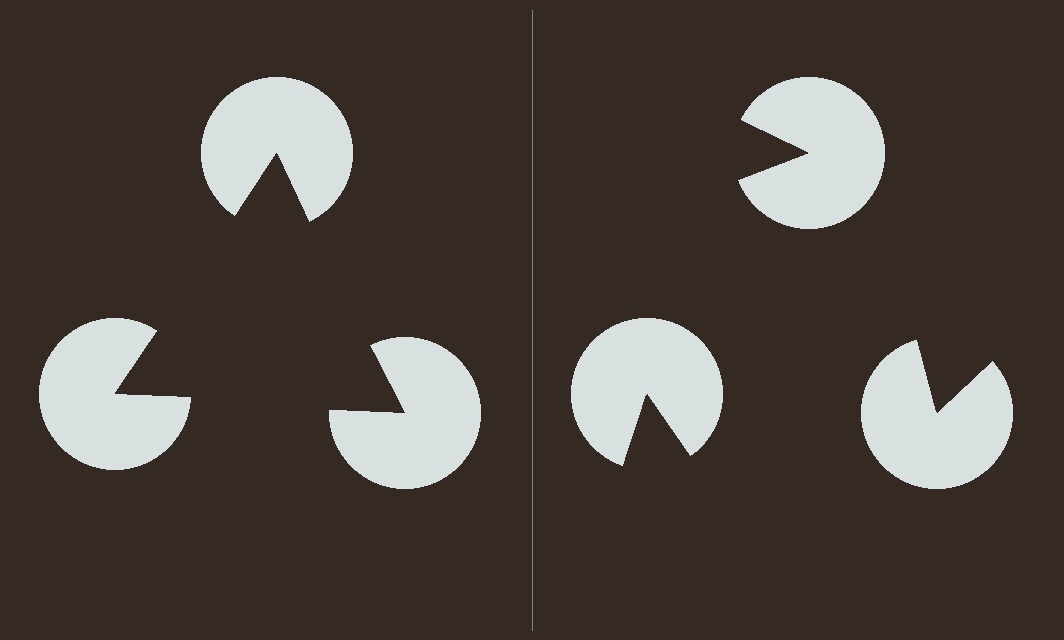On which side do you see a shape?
An illusory triangle appears on the left side. On the right side the wedge cuts are rotated, so no coherent shape forms.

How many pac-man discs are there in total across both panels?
6 — 3 on each side.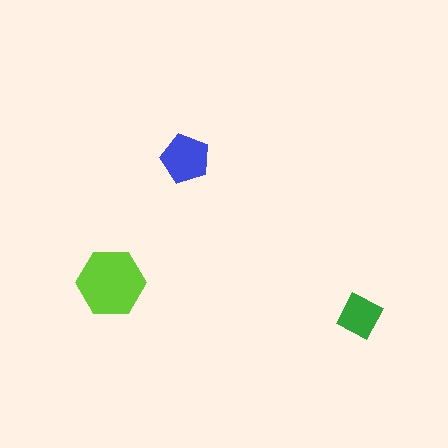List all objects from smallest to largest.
The green square, the blue pentagon, the lime hexagon.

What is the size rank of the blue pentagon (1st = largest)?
2nd.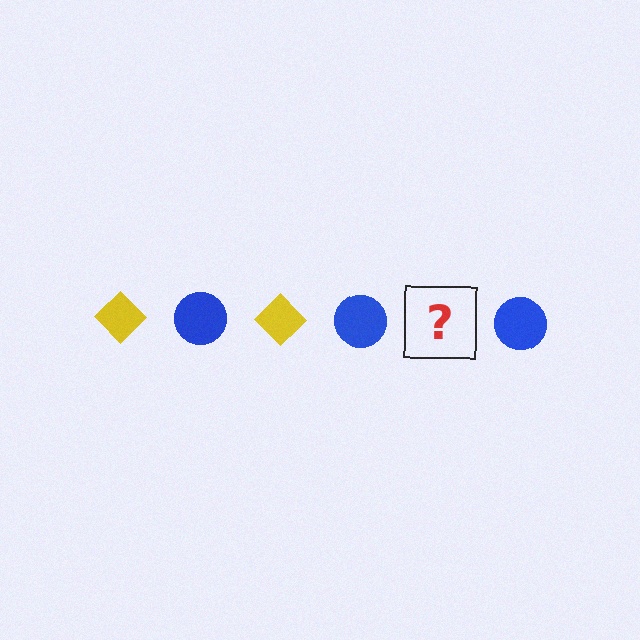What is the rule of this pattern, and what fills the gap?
The rule is that the pattern alternates between yellow diamond and blue circle. The gap should be filled with a yellow diamond.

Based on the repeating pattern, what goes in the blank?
The blank should be a yellow diamond.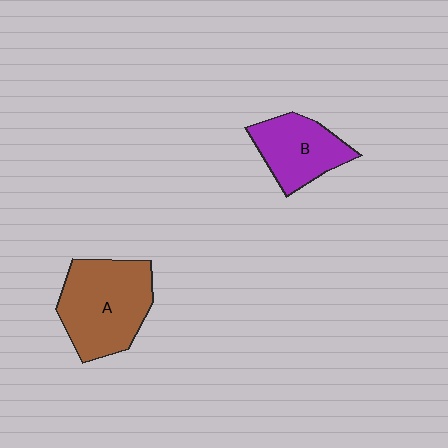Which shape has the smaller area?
Shape B (purple).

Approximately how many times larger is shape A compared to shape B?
Approximately 1.5 times.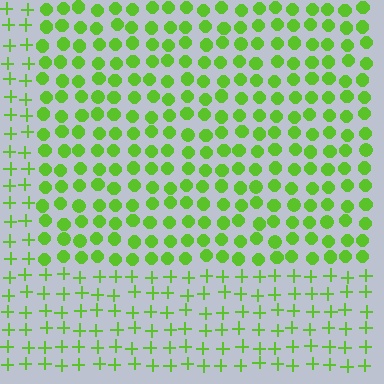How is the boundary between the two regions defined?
The boundary is defined by a change in element shape: circles inside vs. plus signs outside. All elements share the same color and spacing.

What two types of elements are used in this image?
The image uses circles inside the rectangle region and plus signs outside it.